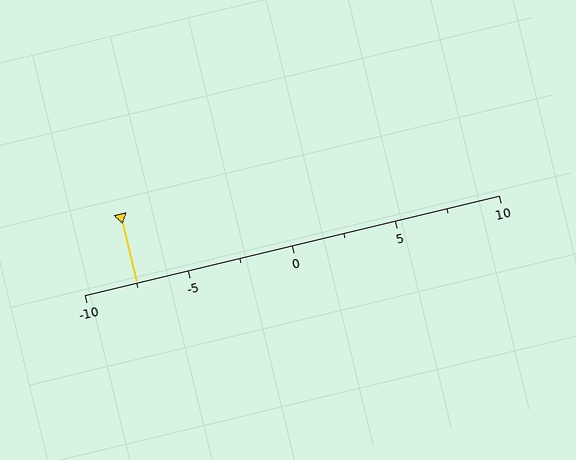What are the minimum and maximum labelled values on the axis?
The axis runs from -10 to 10.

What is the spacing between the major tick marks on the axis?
The major ticks are spaced 5 apart.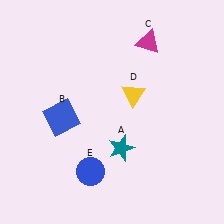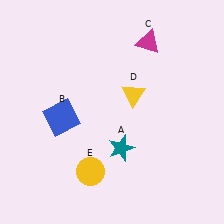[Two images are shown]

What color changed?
The circle (E) changed from blue in Image 1 to yellow in Image 2.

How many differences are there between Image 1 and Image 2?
There is 1 difference between the two images.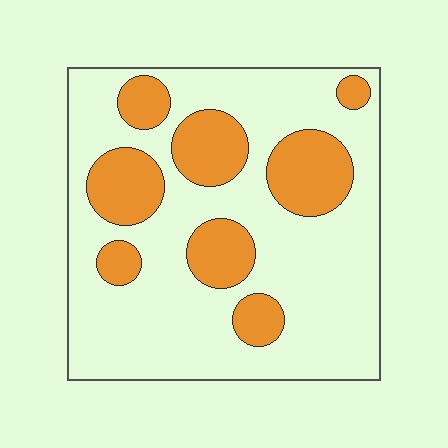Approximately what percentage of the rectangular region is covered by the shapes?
Approximately 25%.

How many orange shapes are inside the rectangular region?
8.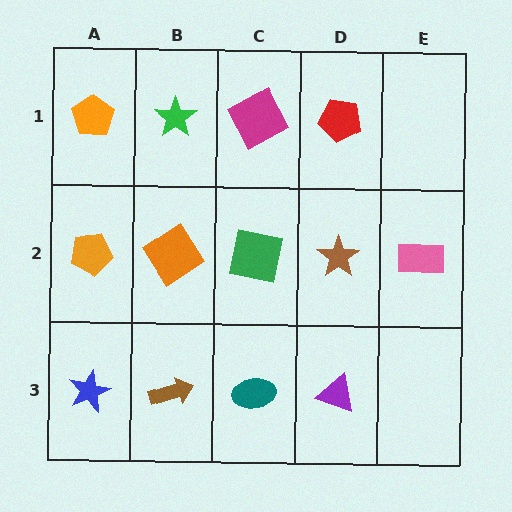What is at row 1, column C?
A magenta square.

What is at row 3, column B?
A brown arrow.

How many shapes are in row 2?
5 shapes.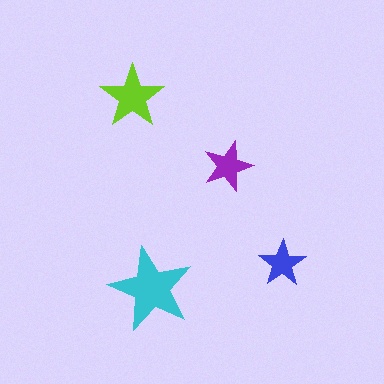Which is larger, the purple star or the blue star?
The purple one.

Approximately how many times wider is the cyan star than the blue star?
About 2 times wider.